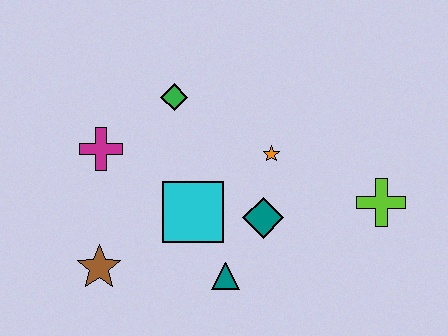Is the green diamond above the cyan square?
Yes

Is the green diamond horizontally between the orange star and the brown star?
Yes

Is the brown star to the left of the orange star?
Yes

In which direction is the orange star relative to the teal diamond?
The orange star is above the teal diamond.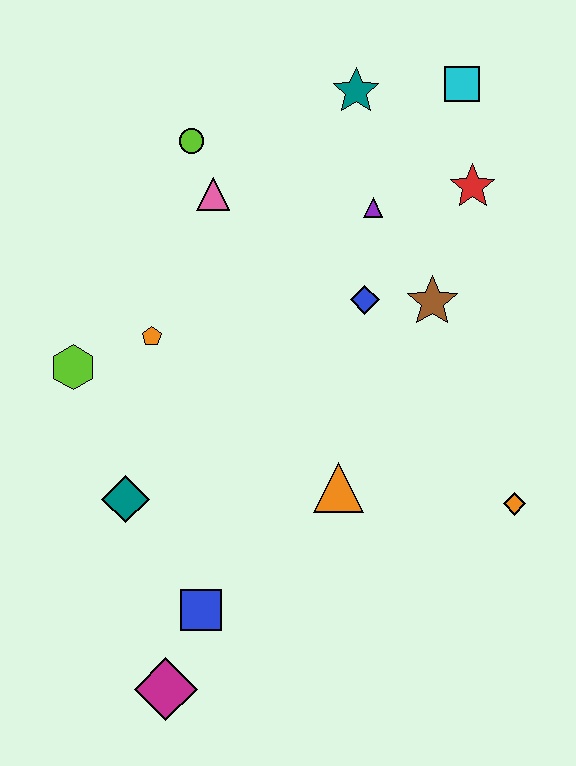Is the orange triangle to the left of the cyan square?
Yes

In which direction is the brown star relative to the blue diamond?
The brown star is to the right of the blue diamond.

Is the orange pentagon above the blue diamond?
No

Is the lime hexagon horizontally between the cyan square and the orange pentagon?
No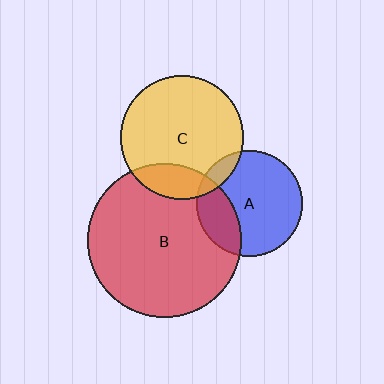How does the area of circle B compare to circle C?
Approximately 1.5 times.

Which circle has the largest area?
Circle B (red).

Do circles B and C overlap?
Yes.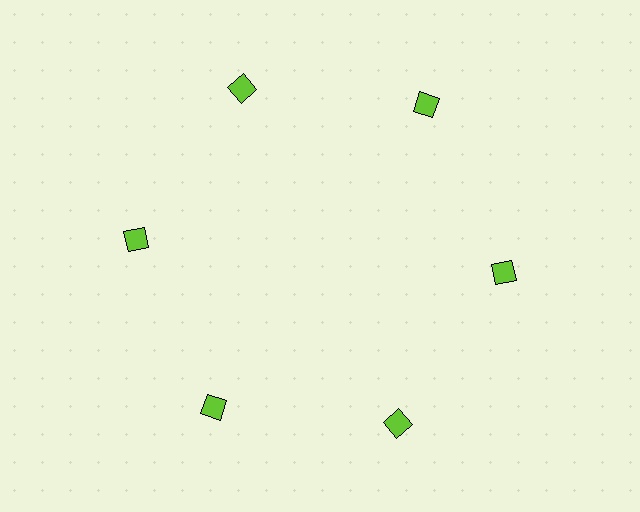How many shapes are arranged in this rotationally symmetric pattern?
There are 6 shapes, arranged in 6 groups of 1.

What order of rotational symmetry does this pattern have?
This pattern has 6-fold rotational symmetry.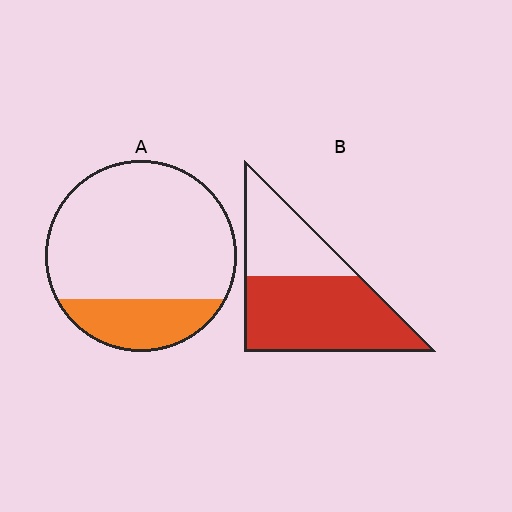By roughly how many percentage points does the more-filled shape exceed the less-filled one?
By roughly 40 percentage points (B over A).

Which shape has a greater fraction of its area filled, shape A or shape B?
Shape B.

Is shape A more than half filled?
No.